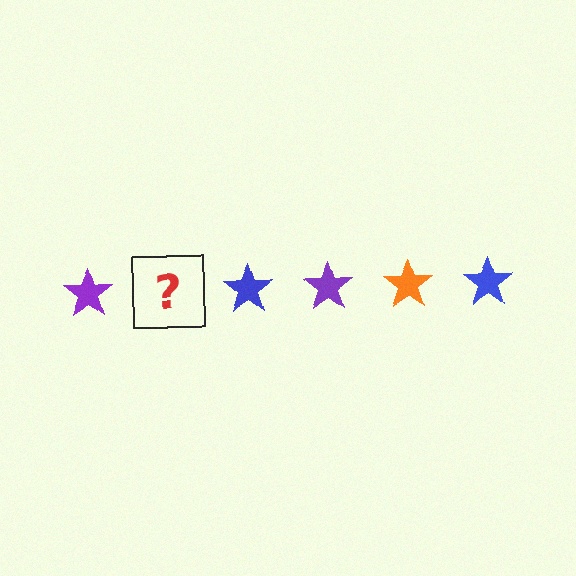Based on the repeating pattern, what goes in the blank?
The blank should be an orange star.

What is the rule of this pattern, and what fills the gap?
The rule is that the pattern cycles through purple, orange, blue stars. The gap should be filled with an orange star.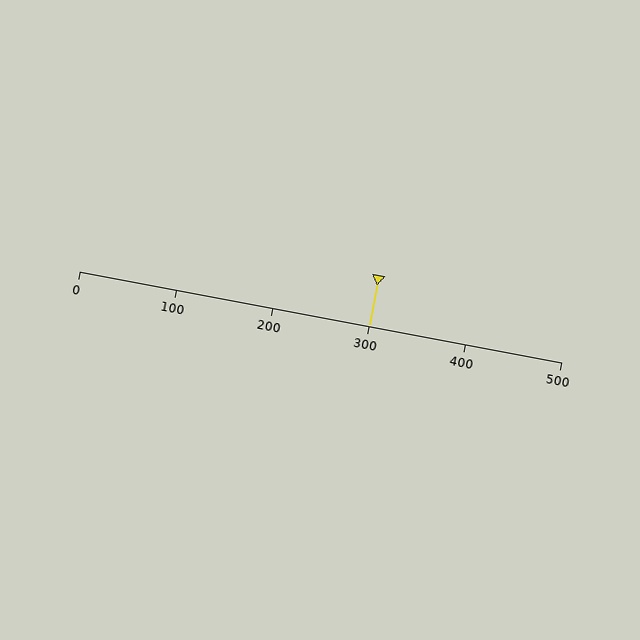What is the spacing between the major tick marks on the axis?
The major ticks are spaced 100 apart.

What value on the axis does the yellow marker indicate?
The marker indicates approximately 300.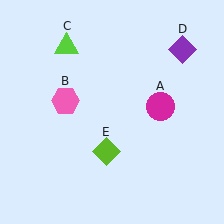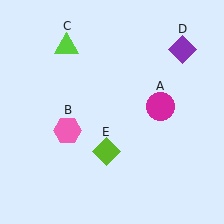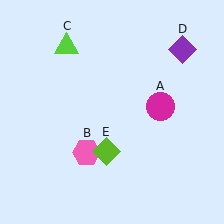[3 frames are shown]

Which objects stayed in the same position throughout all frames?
Magenta circle (object A) and lime triangle (object C) and purple diamond (object D) and lime diamond (object E) remained stationary.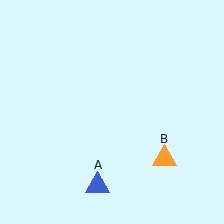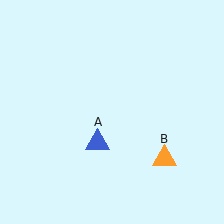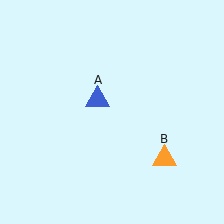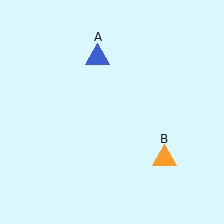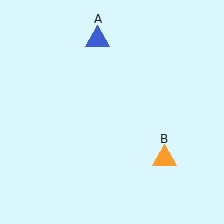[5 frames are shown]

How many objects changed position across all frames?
1 object changed position: blue triangle (object A).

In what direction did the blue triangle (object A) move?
The blue triangle (object A) moved up.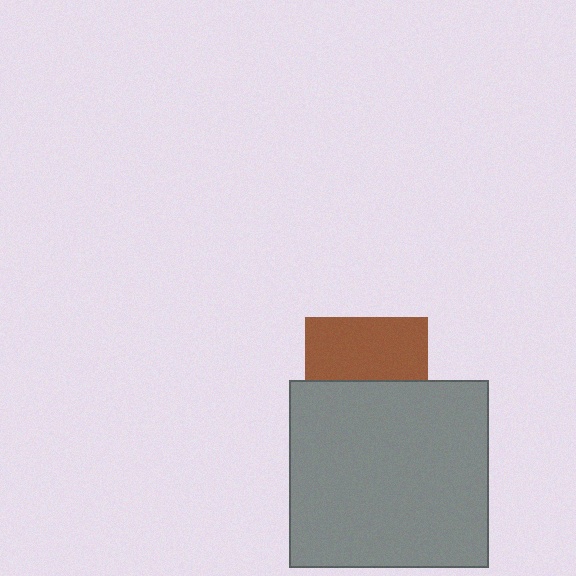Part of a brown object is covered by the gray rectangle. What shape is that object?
It is a square.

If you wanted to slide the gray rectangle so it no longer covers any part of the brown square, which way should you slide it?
Slide it down — that is the most direct way to separate the two shapes.